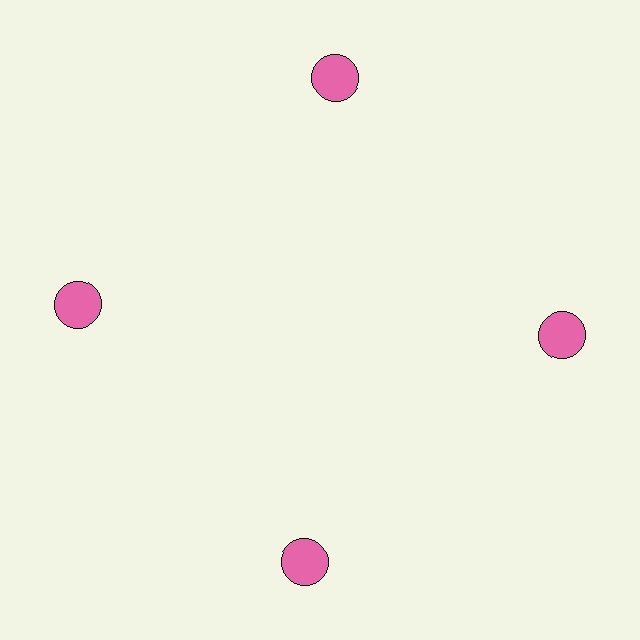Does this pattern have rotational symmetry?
Yes, this pattern has 4-fold rotational symmetry. It looks the same after rotating 90 degrees around the center.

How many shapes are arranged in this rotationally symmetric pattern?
There are 4 shapes, arranged in 4 groups of 1.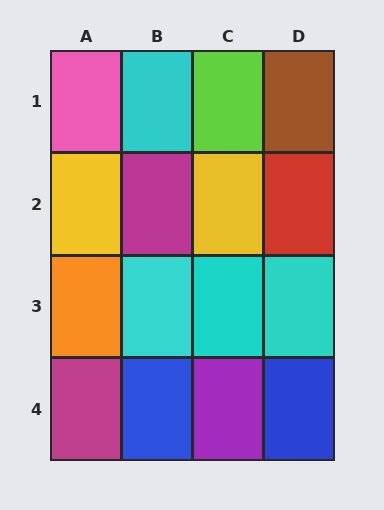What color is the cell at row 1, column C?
Lime.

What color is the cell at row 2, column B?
Magenta.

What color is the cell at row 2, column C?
Yellow.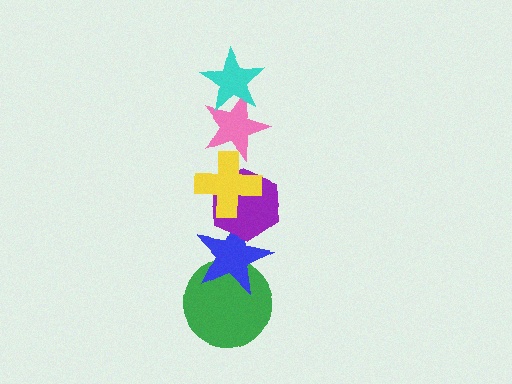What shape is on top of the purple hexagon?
The yellow cross is on top of the purple hexagon.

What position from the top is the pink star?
The pink star is 2nd from the top.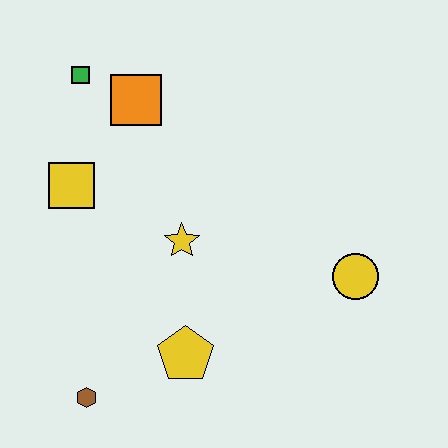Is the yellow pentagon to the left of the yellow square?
No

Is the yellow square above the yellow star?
Yes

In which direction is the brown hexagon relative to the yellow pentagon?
The brown hexagon is to the left of the yellow pentagon.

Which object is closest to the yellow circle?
The yellow star is closest to the yellow circle.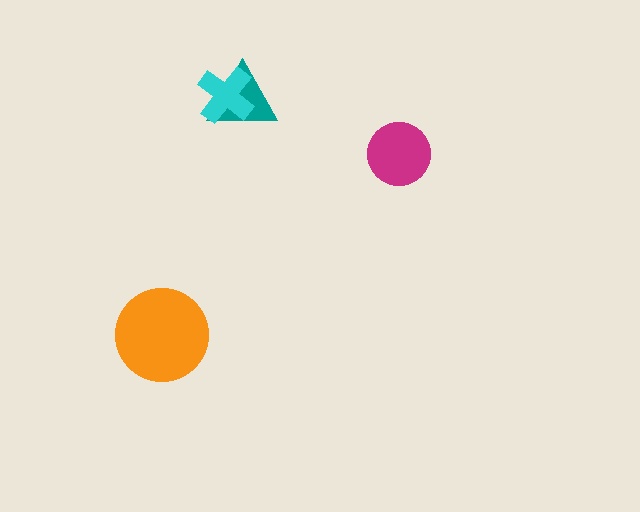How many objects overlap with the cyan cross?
1 object overlaps with the cyan cross.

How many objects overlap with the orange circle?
0 objects overlap with the orange circle.